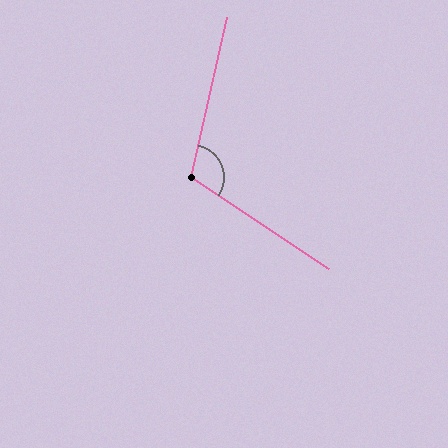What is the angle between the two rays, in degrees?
Approximately 111 degrees.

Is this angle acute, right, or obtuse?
It is obtuse.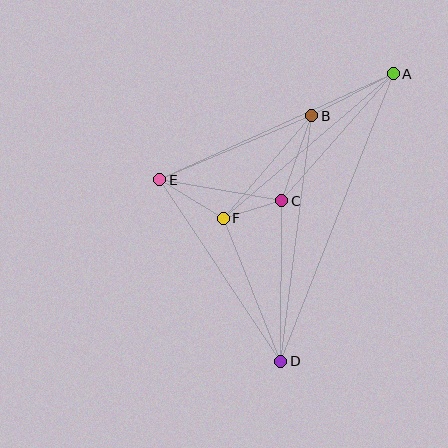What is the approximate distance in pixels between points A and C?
The distance between A and C is approximately 169 pixels.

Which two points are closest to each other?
Points C and F are closest to each other.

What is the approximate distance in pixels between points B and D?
The distance between B and D is approximately 247 pixels.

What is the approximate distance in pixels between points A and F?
The distance between A and F is approximately 223 pixels.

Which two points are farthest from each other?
Points A and D are farthest from each other.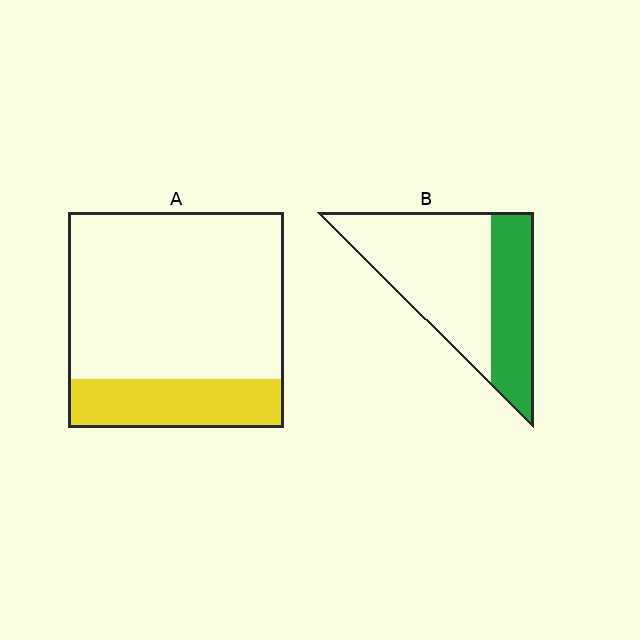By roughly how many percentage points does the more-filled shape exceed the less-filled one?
By roughly 15 percentage points (B over A).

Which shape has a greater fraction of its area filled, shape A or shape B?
Shape B.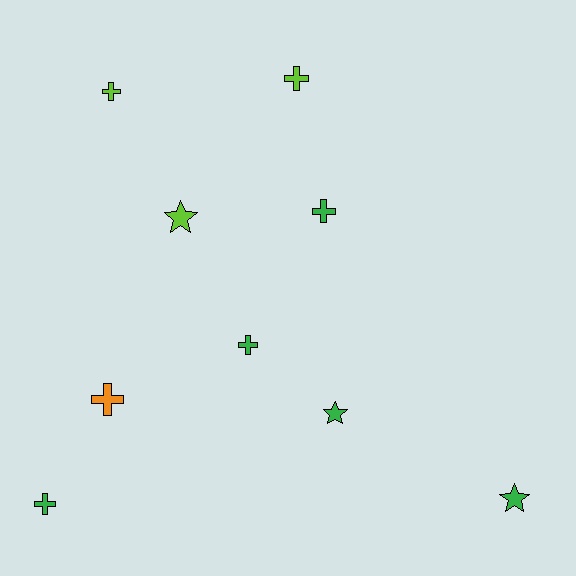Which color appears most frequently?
Green, with 5 objects.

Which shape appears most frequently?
Cross, with 6 objects.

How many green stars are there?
There are 2 green stars.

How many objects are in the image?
There are 9 objects.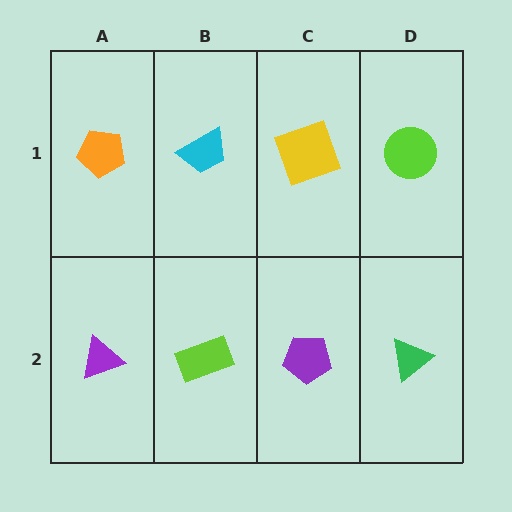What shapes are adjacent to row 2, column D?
A lime circle (row 1, column D), a purple pentagon (row 2, column C).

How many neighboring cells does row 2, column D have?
2.